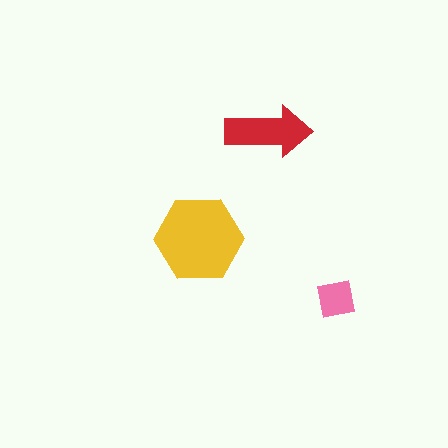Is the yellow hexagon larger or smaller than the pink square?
Larger.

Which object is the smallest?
The pink square.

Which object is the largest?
The yellow hexagon.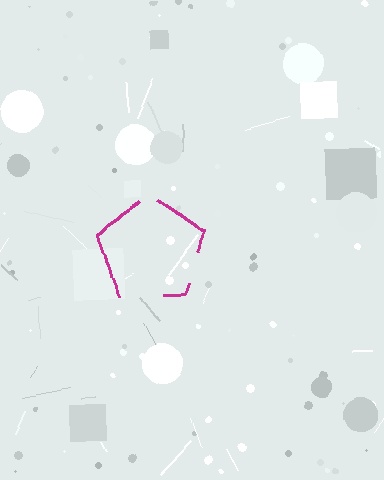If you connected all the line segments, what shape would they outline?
They would outline a pentagon.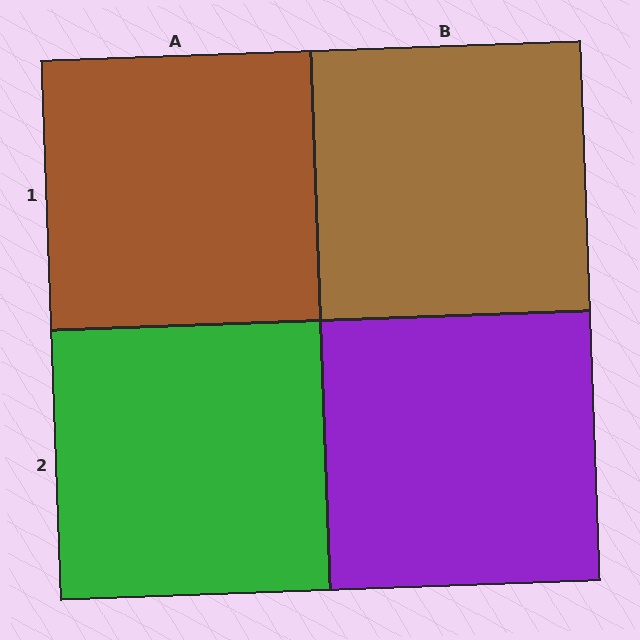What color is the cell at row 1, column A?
Brown.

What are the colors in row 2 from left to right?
Green, purple.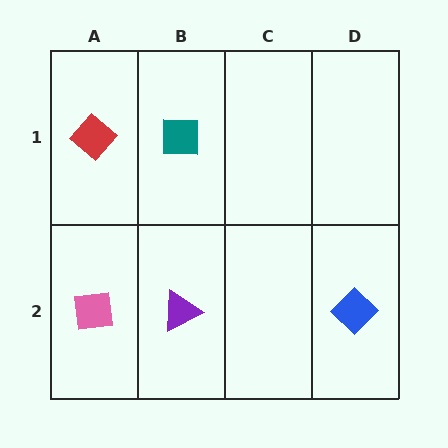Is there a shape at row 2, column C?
No, that cell is empty.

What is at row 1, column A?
A red diamond.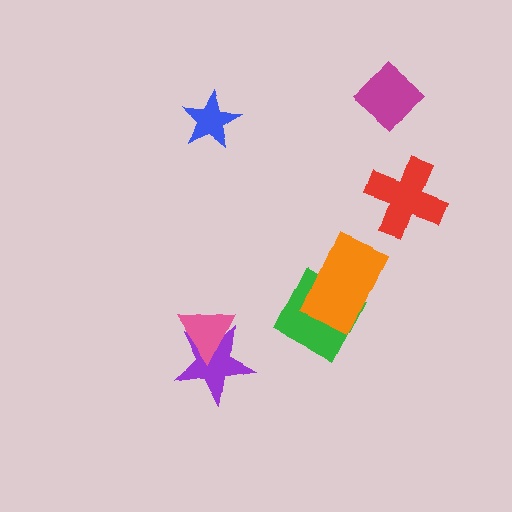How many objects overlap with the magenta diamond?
0 objects overlap with the magenta diamond.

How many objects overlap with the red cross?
0 objects overlap with the red cross.